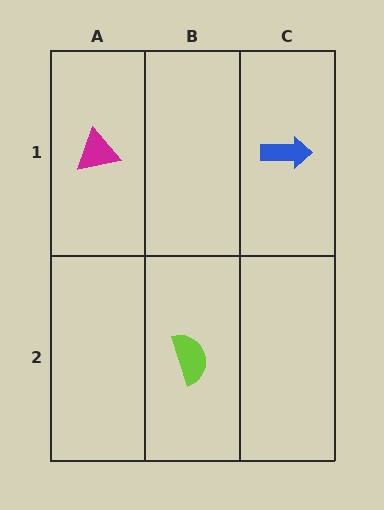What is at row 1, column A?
A magenta triangle.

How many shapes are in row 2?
1 shape.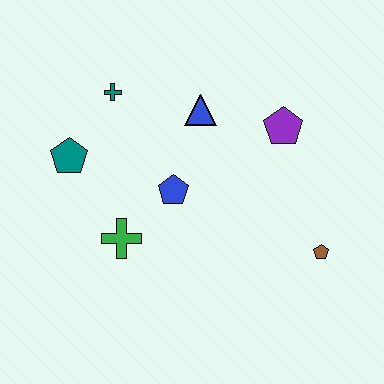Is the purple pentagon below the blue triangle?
Yes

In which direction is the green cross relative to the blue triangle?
The green cross is below the blue triangle.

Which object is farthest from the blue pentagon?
The brown pentagon is farthest from the blue pentagon.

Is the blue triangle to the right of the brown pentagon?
No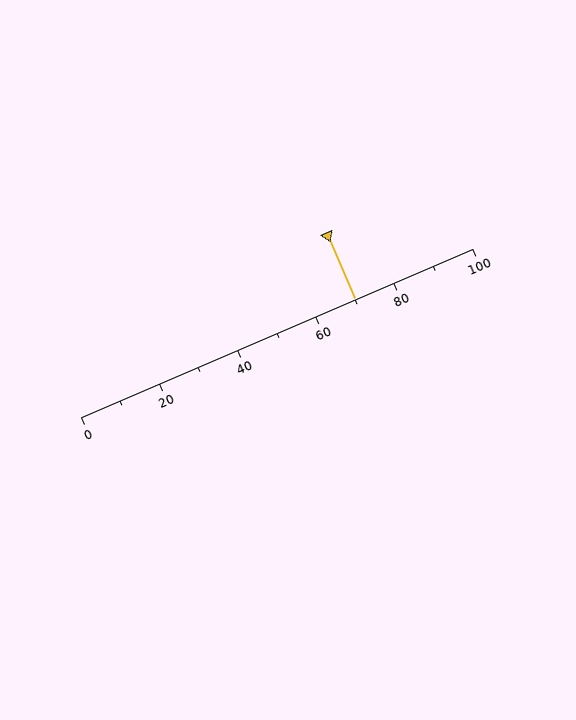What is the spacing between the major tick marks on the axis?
The major ticks are spaced 20 apart.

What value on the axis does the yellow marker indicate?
The marker indicates approximately 70.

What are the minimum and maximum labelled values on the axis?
The axis runs from 0 to 100.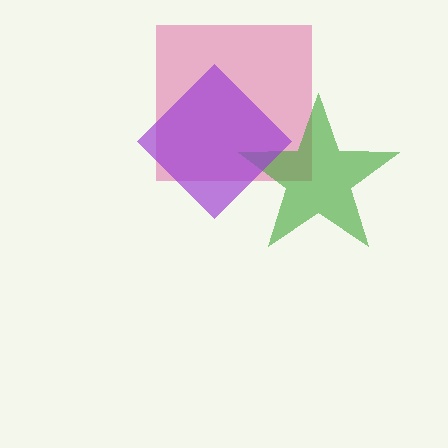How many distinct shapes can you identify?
There are 3 distinct shapes: a pink square, a green star, a purple diamond.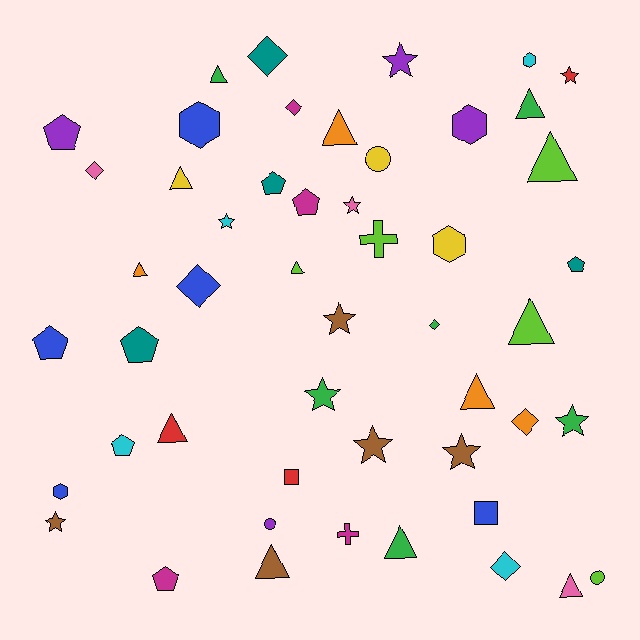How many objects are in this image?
There are 50 objects.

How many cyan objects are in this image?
There are 4 cyan objects.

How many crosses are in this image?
There are 2 crosses.